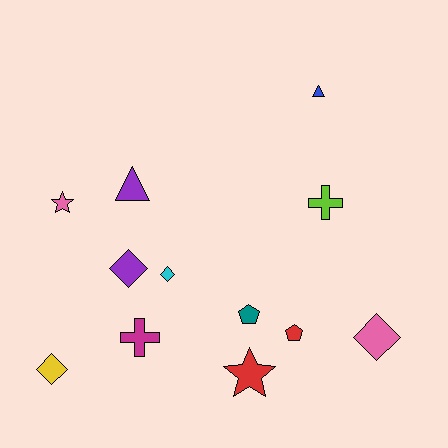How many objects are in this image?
There are 12 objects.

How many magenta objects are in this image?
There is 1 magenta object.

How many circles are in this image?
There are no circles.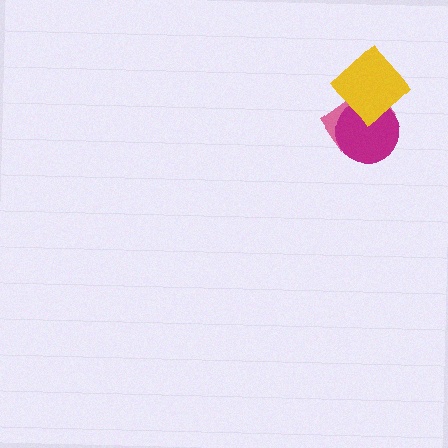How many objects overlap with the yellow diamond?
2 objects overlap with the yellow diamond.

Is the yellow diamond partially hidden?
No, no other shape covers it.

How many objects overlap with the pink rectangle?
2 objects overlap with the pink rectangle.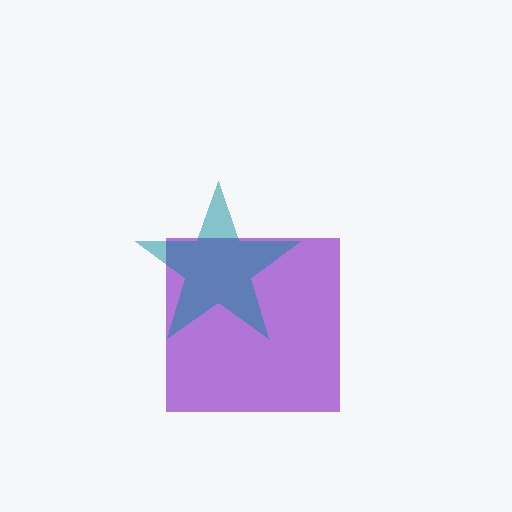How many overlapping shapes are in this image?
There are 2 overlapping shapes in the image.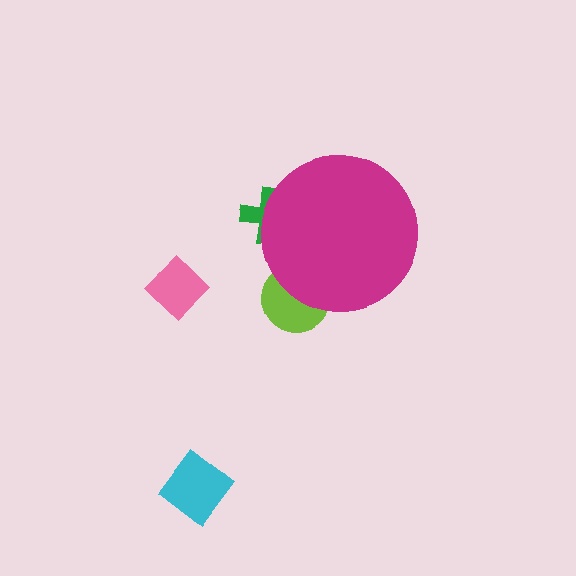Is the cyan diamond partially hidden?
No, the cyan diamond is fully visible.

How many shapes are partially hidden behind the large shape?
2 shapes are partially hidden.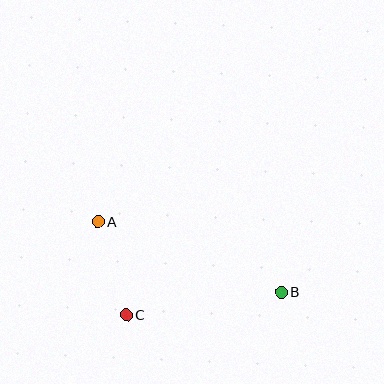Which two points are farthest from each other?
Points A and B are farthest from each other.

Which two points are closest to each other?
Points A and C are closest to each other.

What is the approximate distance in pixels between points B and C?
The distance between B and C is approximately 157 pixels.